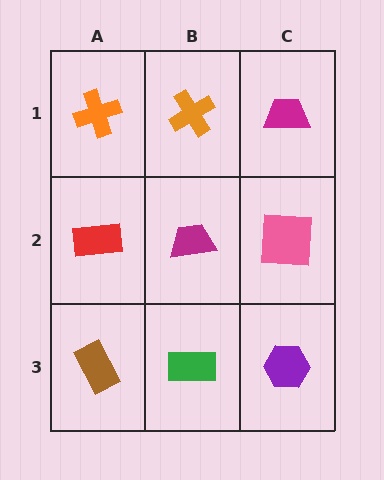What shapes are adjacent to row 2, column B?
An orange cross (row 1, column B), a green rectangle (row 3, column B), a red rectangle (row 2, column A), a pink square (row 2, column C).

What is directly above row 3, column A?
A red rectangle.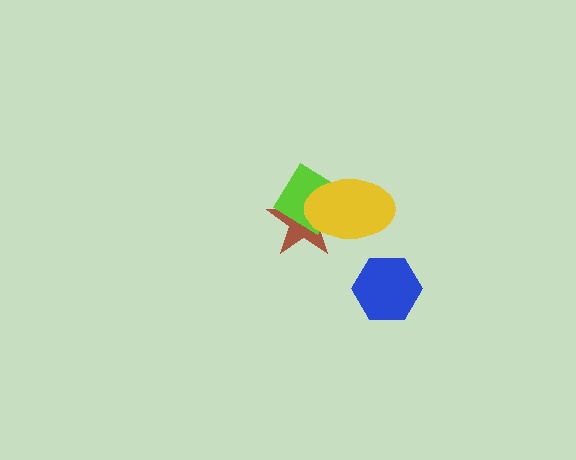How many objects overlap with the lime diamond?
2 objects overlap with the lime diamond.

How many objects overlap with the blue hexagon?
0 objects overlap with the blue hexagon.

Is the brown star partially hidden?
Yes, it is partially covered by another shape.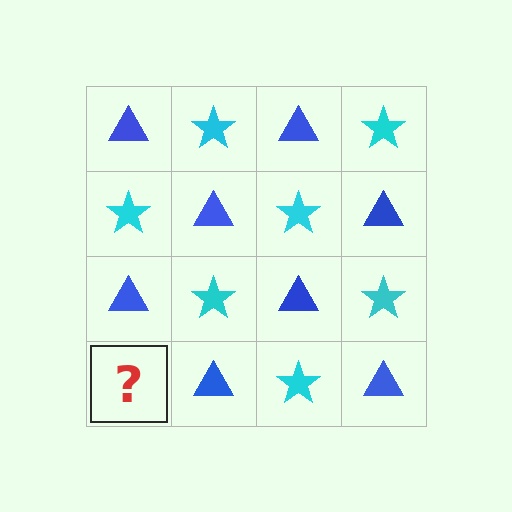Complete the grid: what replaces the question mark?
The question mark should be replaced with a cyan star.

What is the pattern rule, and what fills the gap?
The rule is that it alternates blue triangle and cyan star in a checkerboard pattern. The gap should be filled with a cyan star.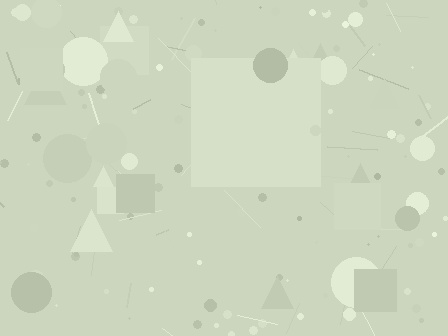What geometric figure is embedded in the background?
A square is embedded in the background.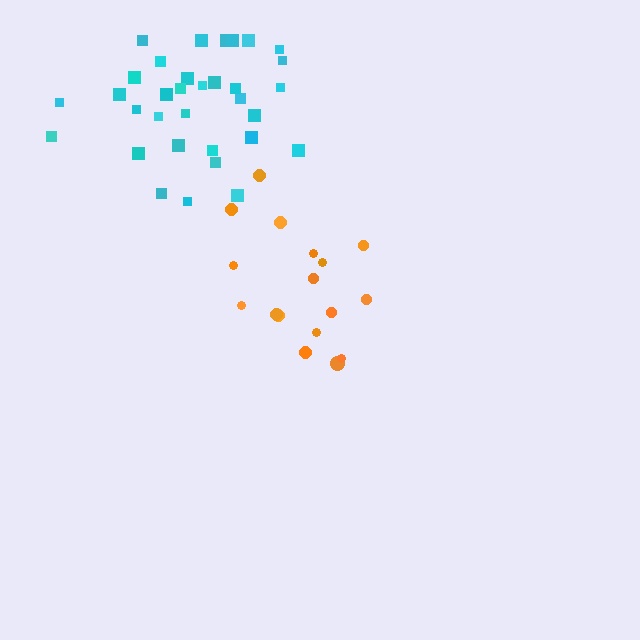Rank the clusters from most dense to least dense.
cyan, orange.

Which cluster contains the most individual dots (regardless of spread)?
Cyan (33).